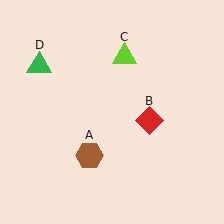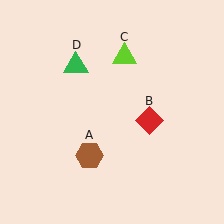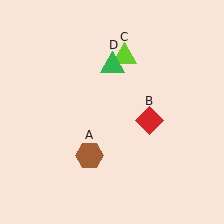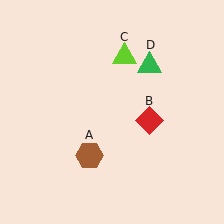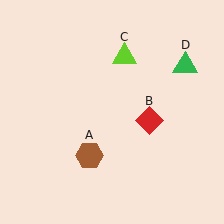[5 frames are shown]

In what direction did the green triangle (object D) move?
The green triangle (object D) moved right.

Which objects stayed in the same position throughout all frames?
Brown hexagon (object A) and red diamond (object B) and lime triangle (object C) remained stationary.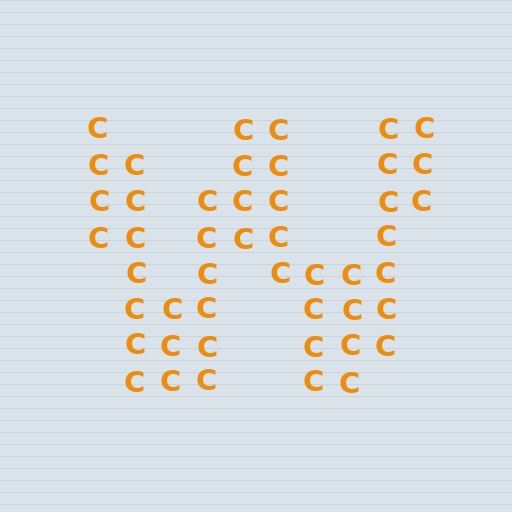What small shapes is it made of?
It is made of small letter C's.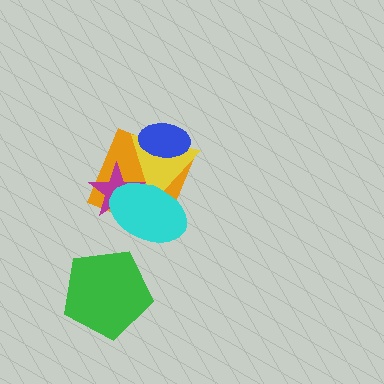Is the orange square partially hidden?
Yes, it is partially covered by another shape.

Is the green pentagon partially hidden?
No, no other shape covers it.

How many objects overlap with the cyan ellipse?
3 objects overlap with the cyan ellipse.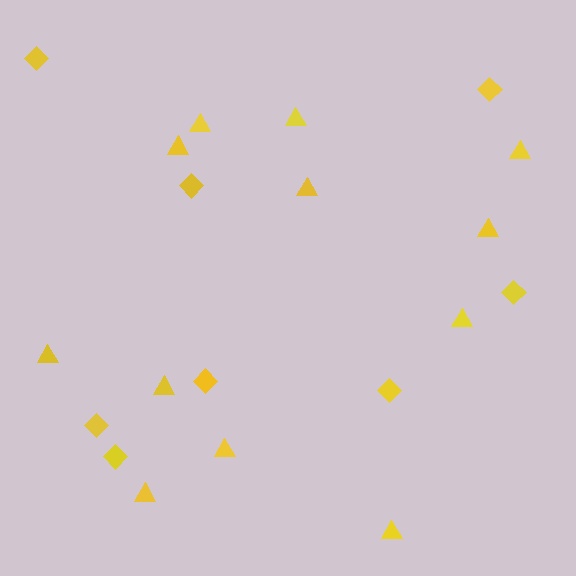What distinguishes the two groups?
There are 2 groups: one group of diamonds (8) and one group of triangles (12).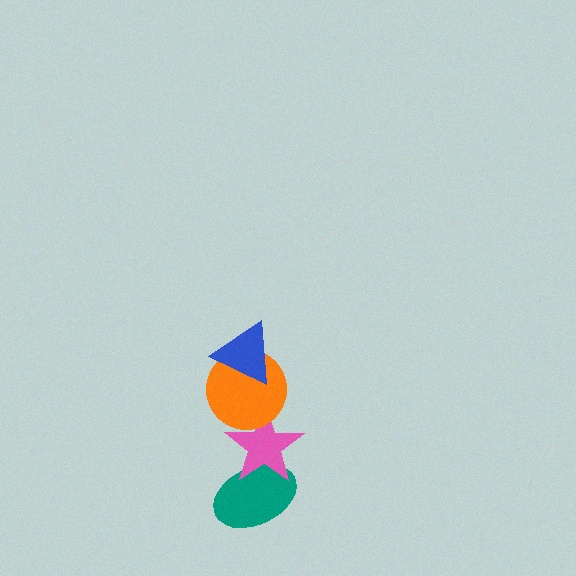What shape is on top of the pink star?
The orange circle is on top of the pink star.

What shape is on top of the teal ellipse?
The pink star is on top of the teal ellipse.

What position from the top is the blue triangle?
The blue triangle is 1st from the top.